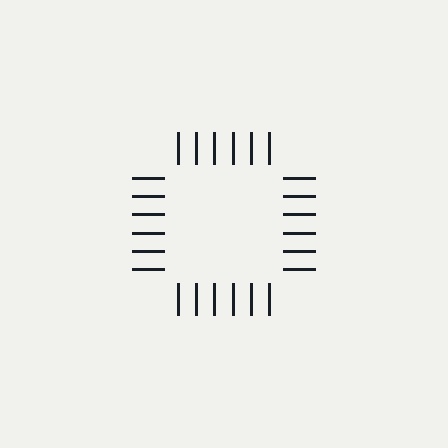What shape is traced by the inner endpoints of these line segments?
An illusory square — the line segments terminate on its edges but no continuous stroke is drawn.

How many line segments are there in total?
24 — 6 along each of the 4 edges.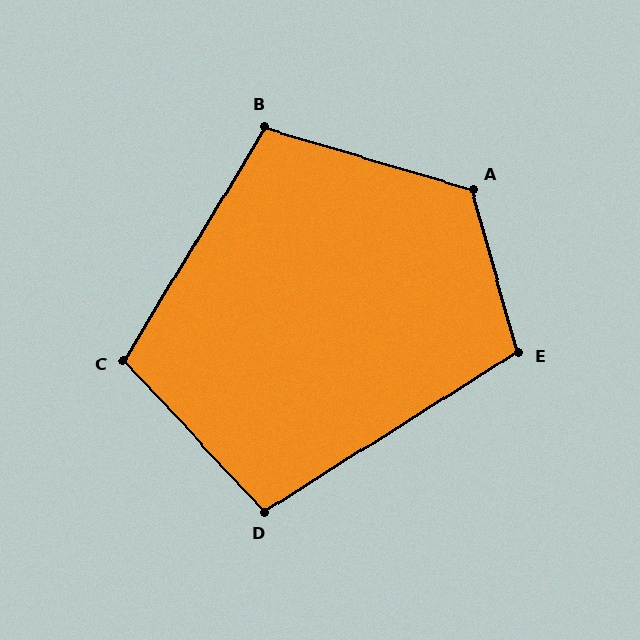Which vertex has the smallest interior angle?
D, at approximately 100 degrees.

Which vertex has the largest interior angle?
A, at approximately 122 degrees.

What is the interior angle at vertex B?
Approximately 104 degrees (obtuse).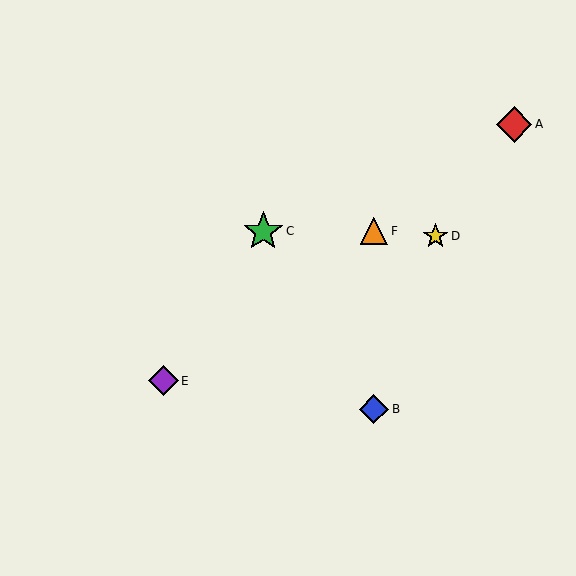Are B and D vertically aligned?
No, B is at x≈374 and D is at x≈436.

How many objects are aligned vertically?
2 objects (B, F) are aligned vertically.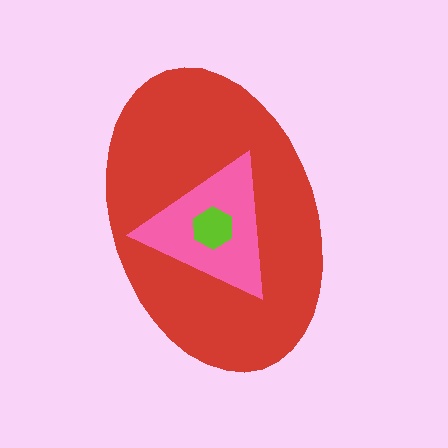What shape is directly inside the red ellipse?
The pink triangle.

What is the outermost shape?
The red ellipse.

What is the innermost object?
The lime hexagon.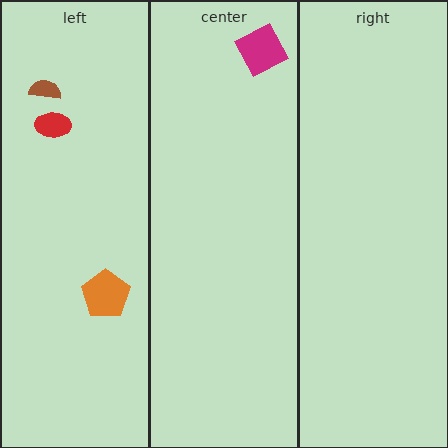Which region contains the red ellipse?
The left region.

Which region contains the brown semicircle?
The left region.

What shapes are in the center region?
The magenta square.